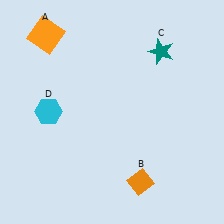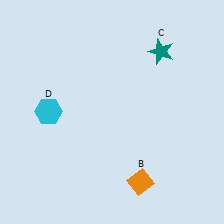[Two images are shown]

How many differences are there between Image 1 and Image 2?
There is 1 difference between the two images.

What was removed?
The orange square (A) was removed in Image 2.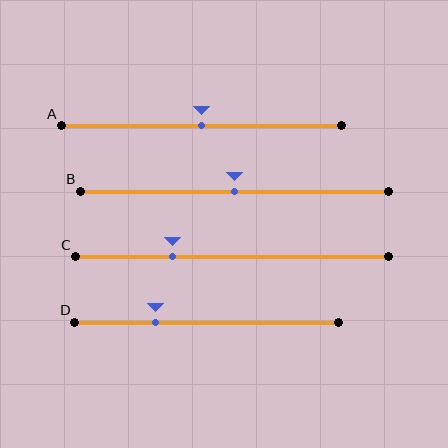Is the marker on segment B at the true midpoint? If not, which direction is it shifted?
Yes, the marker on segment B is at the true midpoint.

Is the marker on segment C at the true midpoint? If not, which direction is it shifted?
No, the marker on segment C is shifted to the left by about 19% of the segment length.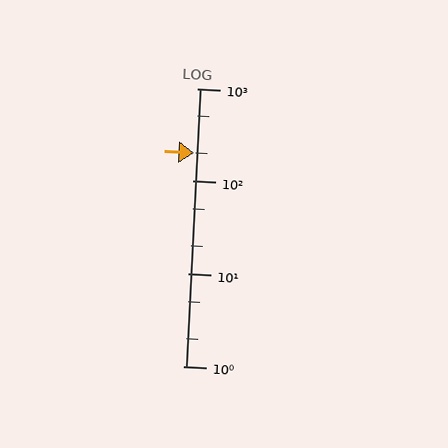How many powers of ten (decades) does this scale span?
The scale spans 3 decades, from 1 to 1000.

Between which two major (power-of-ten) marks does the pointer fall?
The pointer is between 100 and 1000.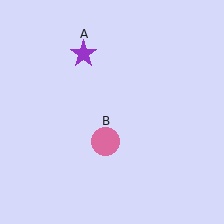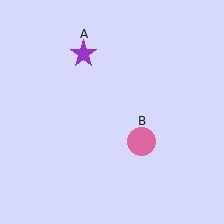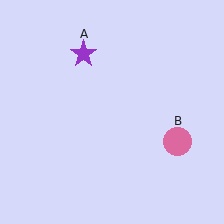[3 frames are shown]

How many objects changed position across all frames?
1 object changed position: pink circle (object B).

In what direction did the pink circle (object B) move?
The pink circle (object B) moved right.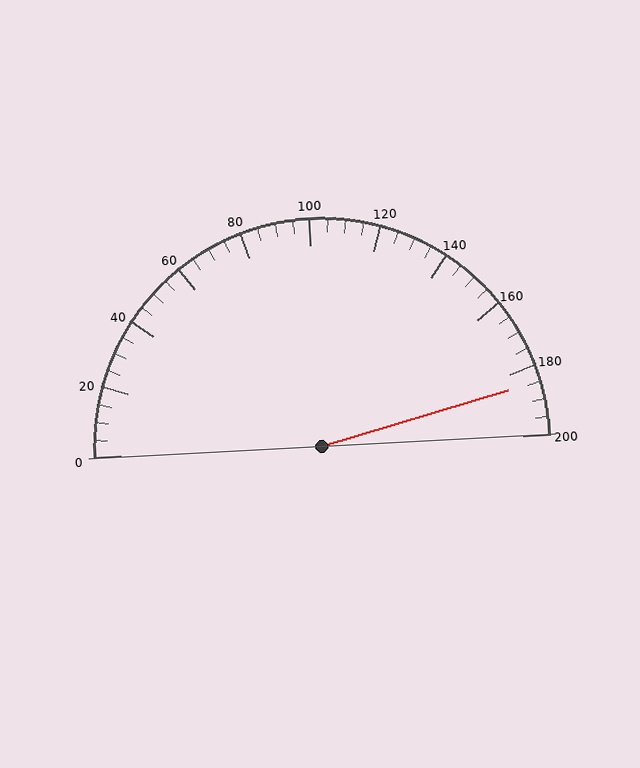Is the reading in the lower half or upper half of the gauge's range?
The reading is in the upper half of the range (0 to 200).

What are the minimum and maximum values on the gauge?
The gauge ranges from 0 to 200.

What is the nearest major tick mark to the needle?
The nearest major tick mark is 180.